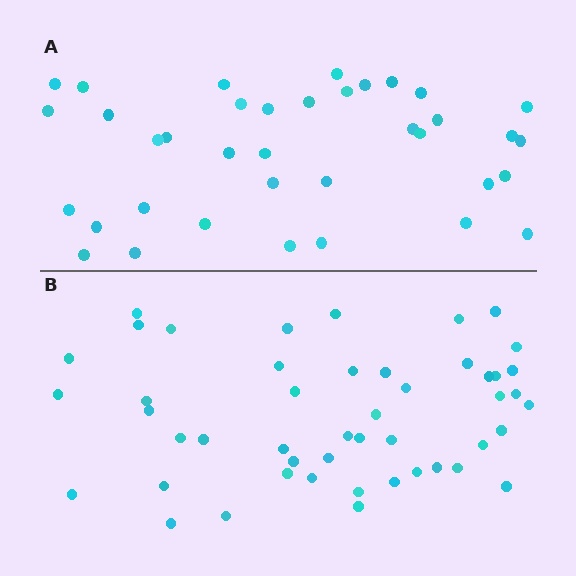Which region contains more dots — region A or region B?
Region B (the bottom region) has more dots.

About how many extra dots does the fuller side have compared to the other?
Region B has roughly 12 or so more dots than region A.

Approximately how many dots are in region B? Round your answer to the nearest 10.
About 50 dots. (The exact count is 48, which rounds to 50.)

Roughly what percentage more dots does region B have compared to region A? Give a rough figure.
About 30% more.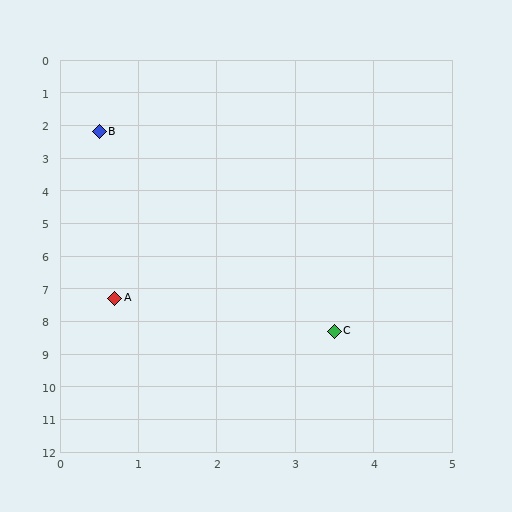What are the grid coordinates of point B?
Point B is at approximately (0.5, 2.2).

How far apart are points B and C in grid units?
Points B and C are about 6.8 grid units apart.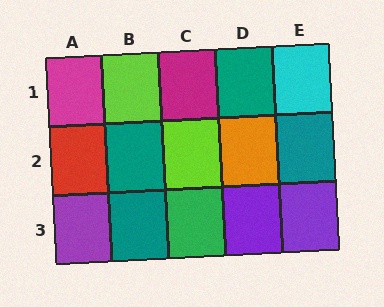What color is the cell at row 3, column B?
Teal.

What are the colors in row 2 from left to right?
Red, teal, lime, orange, teal.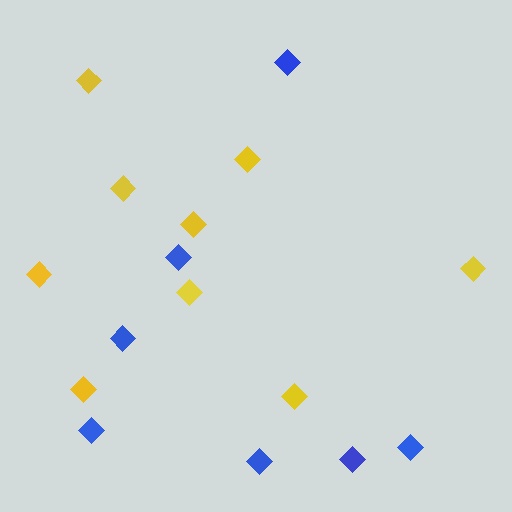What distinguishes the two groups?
There are 2 groups: one group of blue diamonds (7) and one group of yellow diamonds (9).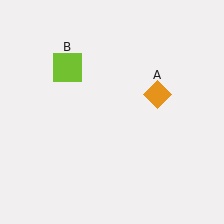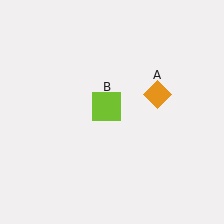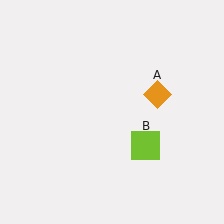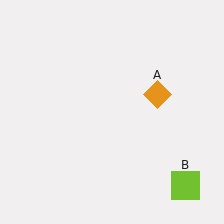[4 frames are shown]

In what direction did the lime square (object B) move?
The lime square (object B) moved down and to the right.